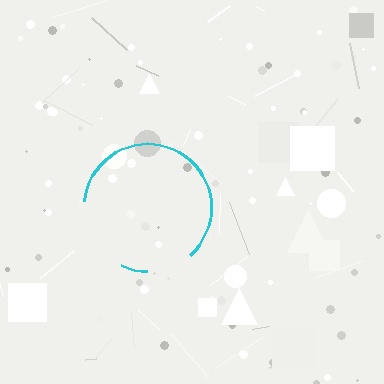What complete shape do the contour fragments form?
The contour fragments form a circle.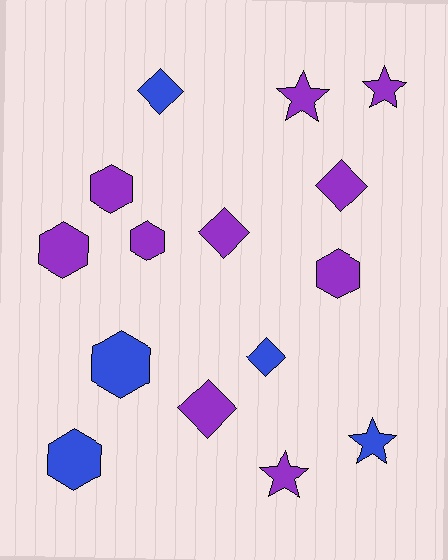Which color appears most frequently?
Purple, with 10 objects.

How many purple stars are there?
There are 3 purple stars.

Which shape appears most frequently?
Hexagon, with 6 objects.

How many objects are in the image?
There are 15 objects.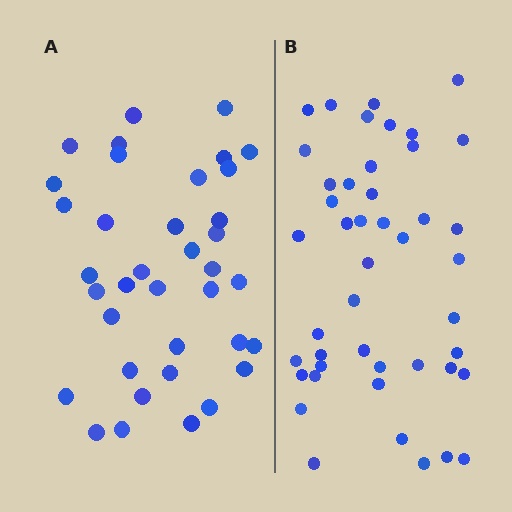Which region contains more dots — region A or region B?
Region B (the right region) has more dots.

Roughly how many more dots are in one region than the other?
Region B has roughly 8 or so more dots than region A.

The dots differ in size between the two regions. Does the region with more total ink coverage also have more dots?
No. Region A has more total ink coverage because its dots are larger, but region B actually contains more individual dots. Total area can be misleading — the number of items is what matters here.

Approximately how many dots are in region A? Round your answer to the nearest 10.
About 40 dots. (The exact count is 37, which rounds to 40.)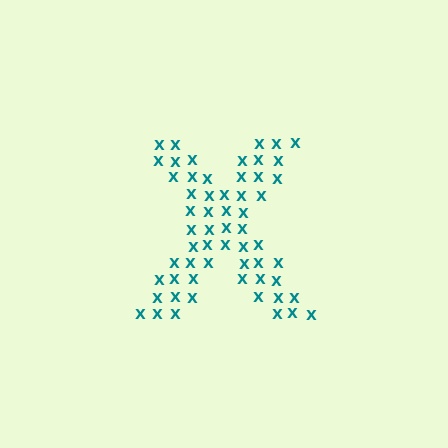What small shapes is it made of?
It is made of small letter X's.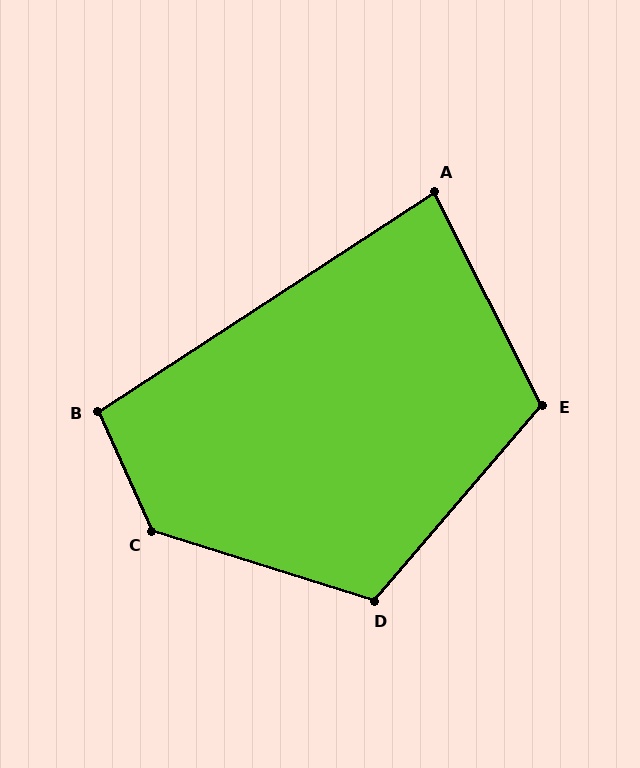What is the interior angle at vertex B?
Approximately 99 degrees (obtuse).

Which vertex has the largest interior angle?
C, at approximately 131 degrees.